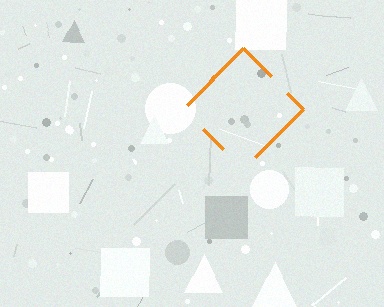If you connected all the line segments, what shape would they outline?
They would outline a diamond.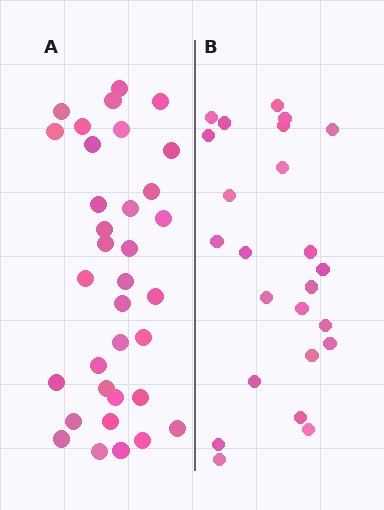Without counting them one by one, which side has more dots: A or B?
Region A (the left region) has more dots.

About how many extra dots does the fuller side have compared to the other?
Region A has roughly 10 or so more dots than region B.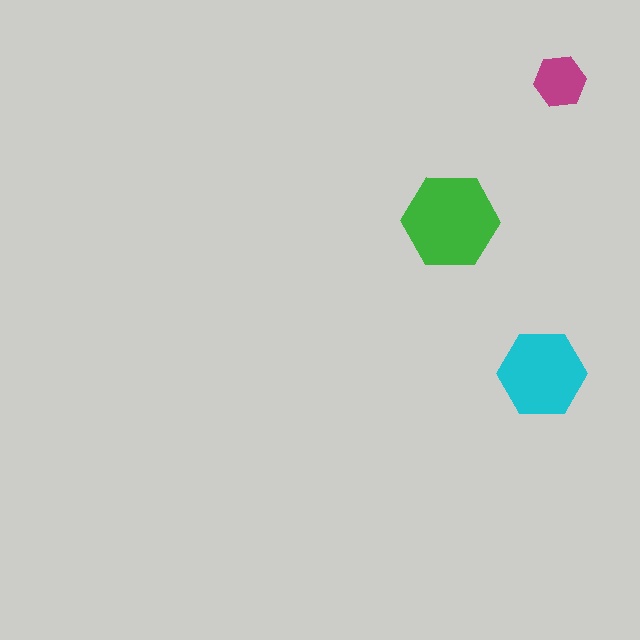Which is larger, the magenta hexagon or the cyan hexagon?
The cyan one.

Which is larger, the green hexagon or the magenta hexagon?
The green one.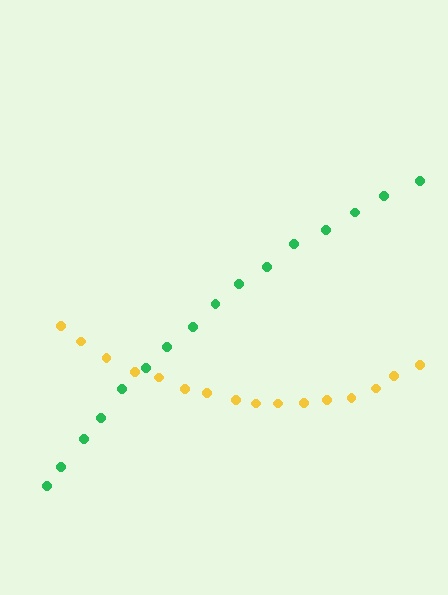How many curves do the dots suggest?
There are 2 distinct paths.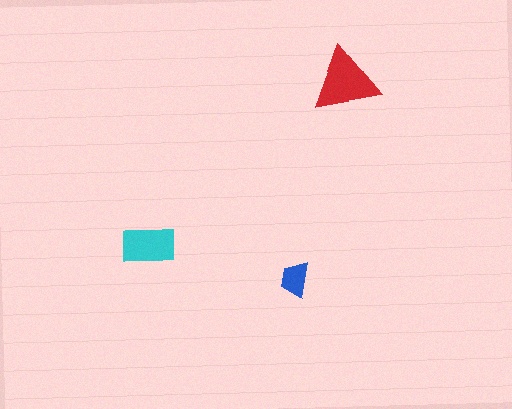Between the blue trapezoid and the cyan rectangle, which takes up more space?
The cyan rectangle.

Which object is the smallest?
The blue trapezoid.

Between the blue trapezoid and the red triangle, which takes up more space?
The red triangle.